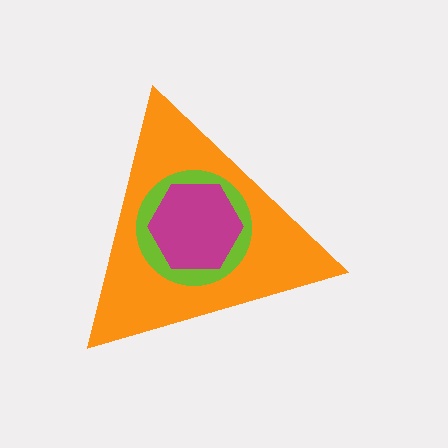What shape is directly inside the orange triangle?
The lime circle.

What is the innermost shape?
The magenta hexagon.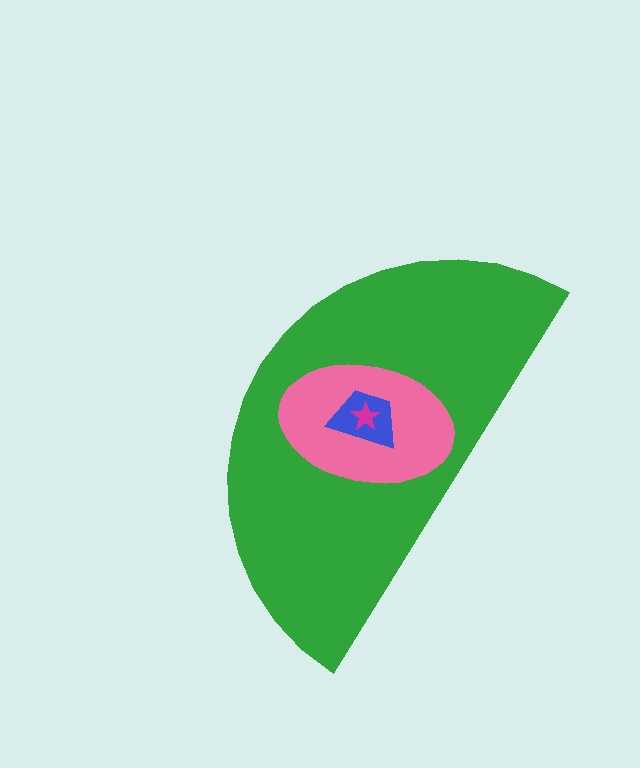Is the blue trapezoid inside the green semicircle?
Yes.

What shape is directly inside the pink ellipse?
The blue trapezoid.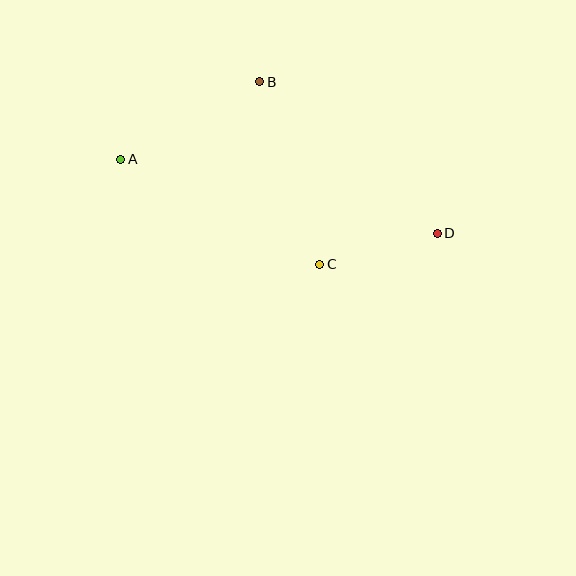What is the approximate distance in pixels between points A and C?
The distance between A and C is approximately 225 pixels.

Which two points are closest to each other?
Points C and D are closest to each other.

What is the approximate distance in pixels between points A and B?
The distance between A and B is approximately 160 pixels.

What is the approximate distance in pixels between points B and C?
The distance between B and C is approximately 192 pixels.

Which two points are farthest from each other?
Points A and D are farthest from each other.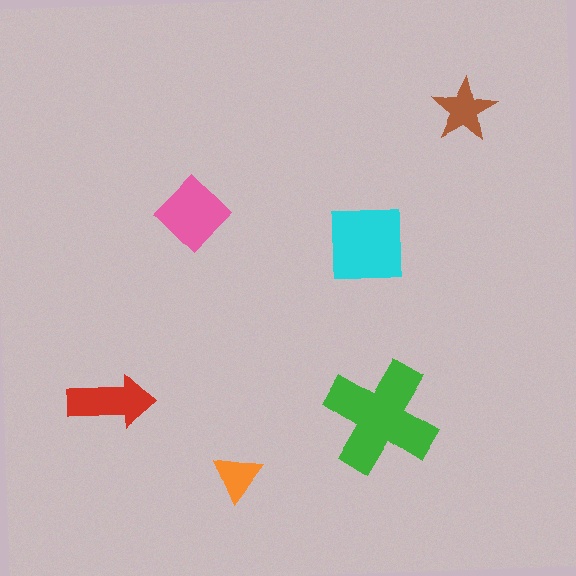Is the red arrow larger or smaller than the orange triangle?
Larger.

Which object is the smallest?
The orange triangle.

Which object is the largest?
The green cross.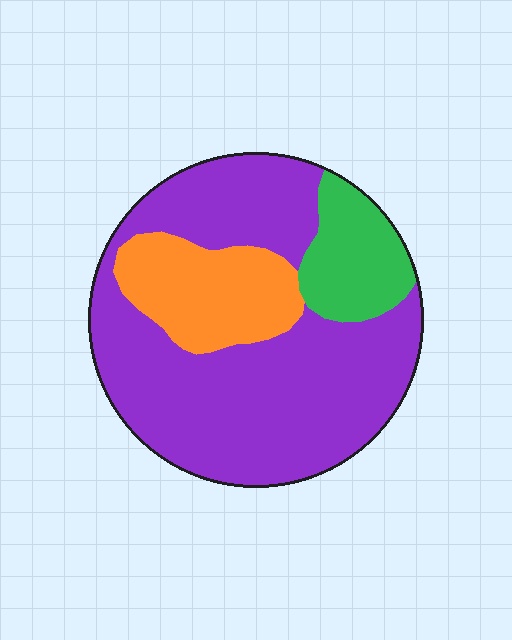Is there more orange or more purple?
Purple.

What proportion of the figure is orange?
Orange takes up about one fifth (1/5) of the figure.